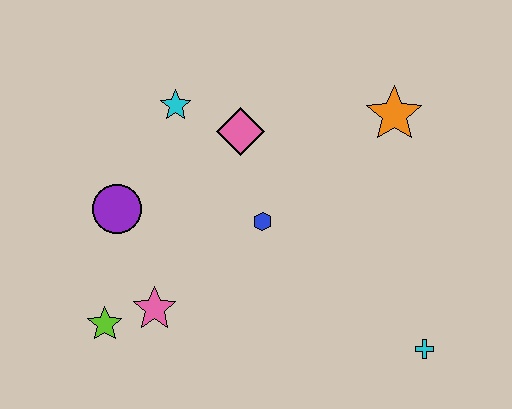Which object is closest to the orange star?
The pink diamond is closest to the orange star.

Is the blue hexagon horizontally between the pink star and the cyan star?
No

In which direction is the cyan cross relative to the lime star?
The cyan cross is to the right of the lime star.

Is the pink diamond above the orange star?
No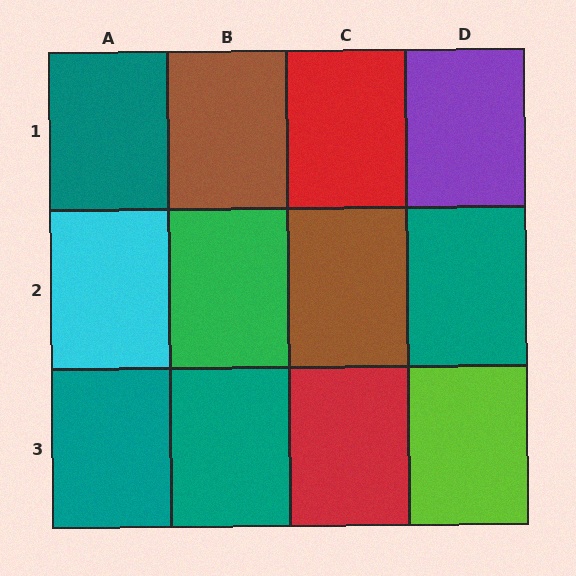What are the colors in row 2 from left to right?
Cyan, green, brown, teal.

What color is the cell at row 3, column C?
Red.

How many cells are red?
2 cells are red.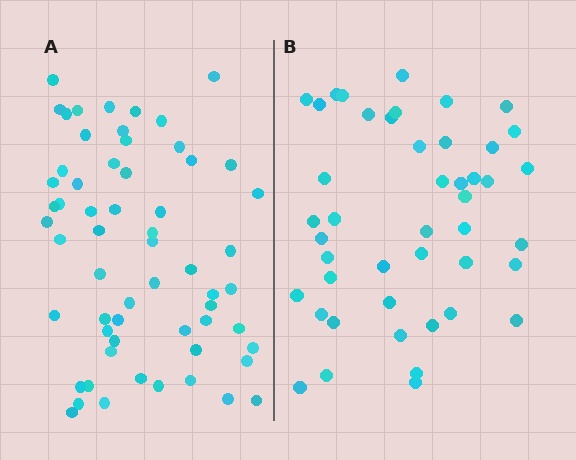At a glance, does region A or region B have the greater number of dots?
Region A (the left region) has more dots.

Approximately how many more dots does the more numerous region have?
Region A has approximately 15 more dots than region B.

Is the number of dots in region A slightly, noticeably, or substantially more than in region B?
Region A has noticeably more, but not dramatically so. The ratio is roughly 1.3 to 1.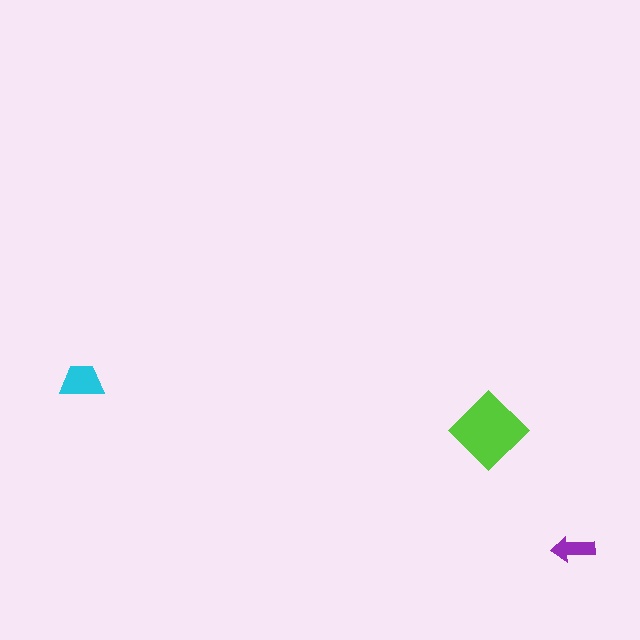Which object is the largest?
The lime diamond.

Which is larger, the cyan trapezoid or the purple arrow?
The cyan trapezoid.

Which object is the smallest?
The purple arrow.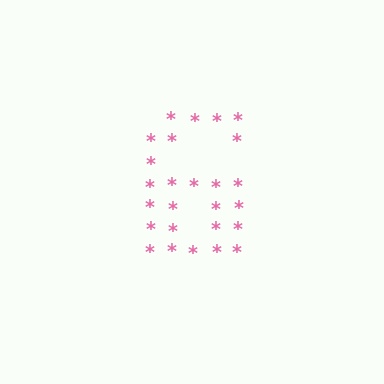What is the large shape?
The large shape is the digit 6.